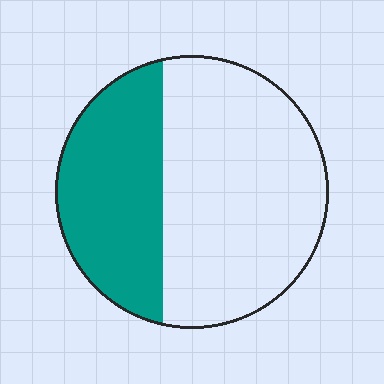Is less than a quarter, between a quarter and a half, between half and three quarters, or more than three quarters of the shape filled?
Between a quarter and a half.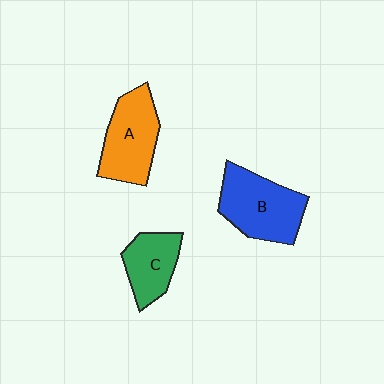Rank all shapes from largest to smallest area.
From largest to smallest: B (blue), A (orange), C (green).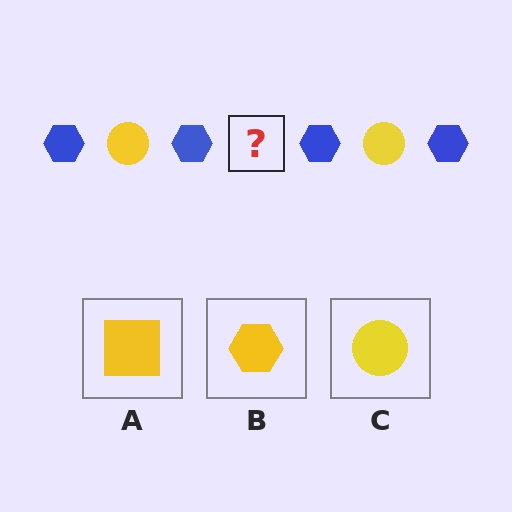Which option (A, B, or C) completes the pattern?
C.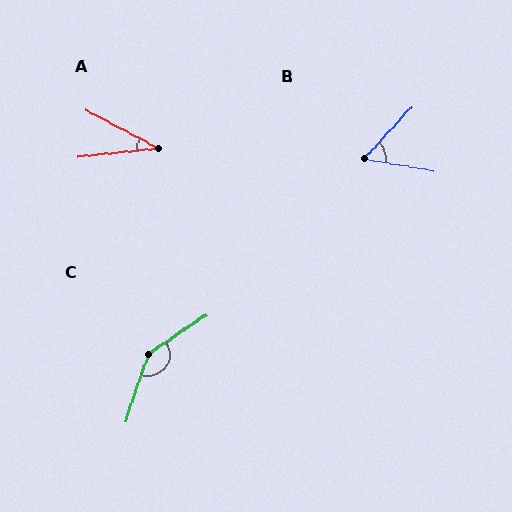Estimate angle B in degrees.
Approximately 57 degrees.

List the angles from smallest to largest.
A (34°), B (57°), C (143°).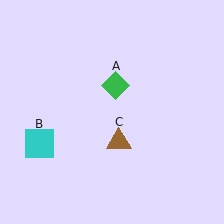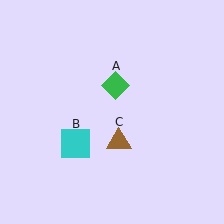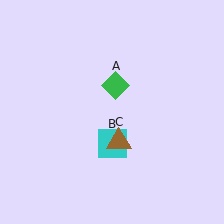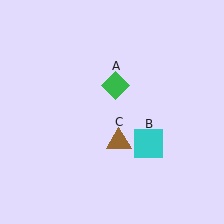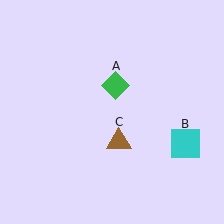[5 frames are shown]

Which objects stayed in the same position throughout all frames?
Green diamond (object A) and brown triangle (object C) remained stationary.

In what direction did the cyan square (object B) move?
The cyan square (object B) moved right.